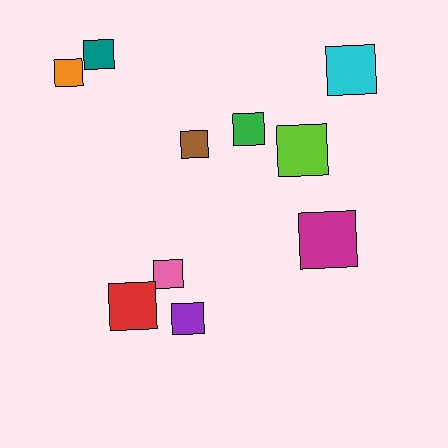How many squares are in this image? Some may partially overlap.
There are 10 squares.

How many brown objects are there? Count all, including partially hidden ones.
There is 1 brown object.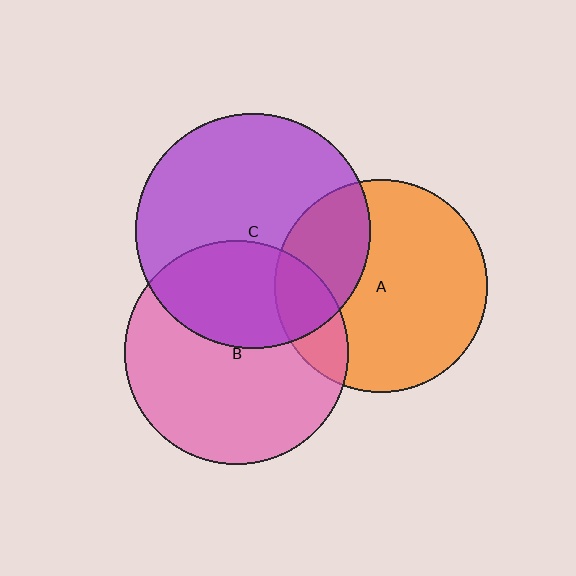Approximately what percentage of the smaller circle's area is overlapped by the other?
Approximately 35%.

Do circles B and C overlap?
Yes.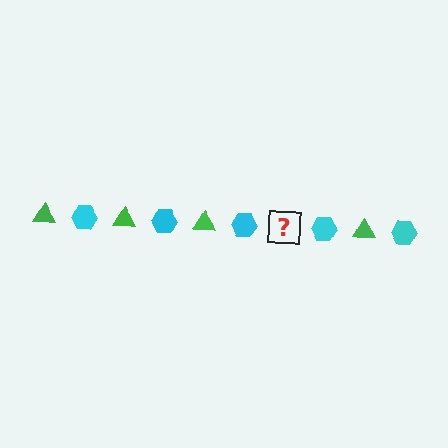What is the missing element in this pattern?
The missing element is a green triangle.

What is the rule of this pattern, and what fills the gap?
The rule is that the pattern alternates between green triangle and cyan hexagon. The gap should be filled with a green triangle.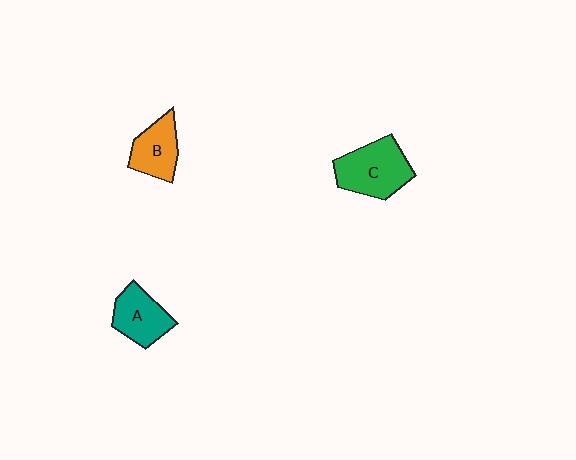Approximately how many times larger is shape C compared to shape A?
Approximately 1.3 times.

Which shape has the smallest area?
Shape B (orange).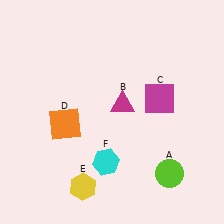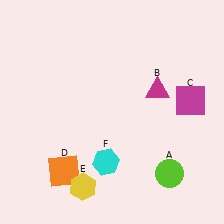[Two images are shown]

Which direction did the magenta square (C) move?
The magenta square (C) moved right.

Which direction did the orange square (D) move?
The orange square (D) moved down.